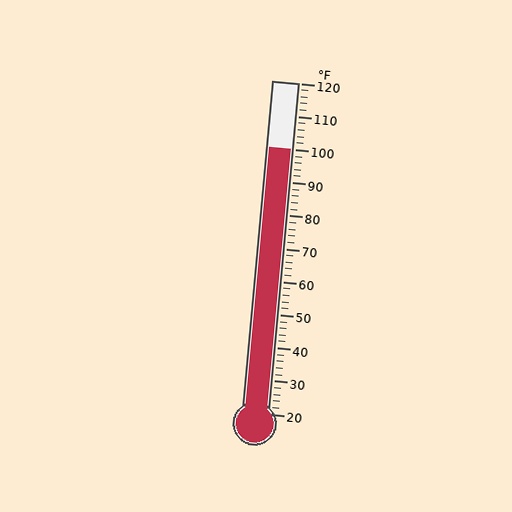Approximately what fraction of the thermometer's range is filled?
The thermometer is filled to approximately 80% of its range.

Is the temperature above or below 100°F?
The temperature is at 100°F.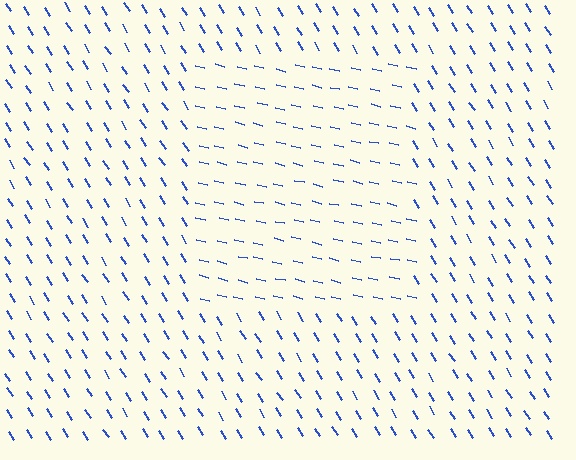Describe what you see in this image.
The image is filled with small blue line segments. A rectangle region in the image has lines oriented differently from the surrounding lines, creating a visible texture boundary.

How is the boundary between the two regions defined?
The boundary is defined purely by a change in line orientation (approximately 45 degrees difference). All lines are the same color and thickness.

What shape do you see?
I see a rectangle.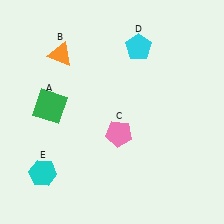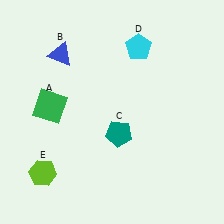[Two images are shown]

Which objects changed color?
B changed from orange to blue. C changed from pink to teal. E changed from cyan to lime.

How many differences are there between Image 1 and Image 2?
There are 3 differences between the two images.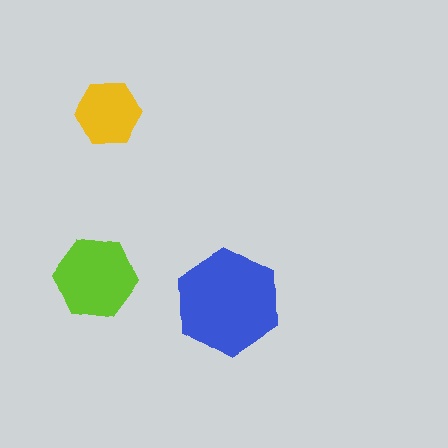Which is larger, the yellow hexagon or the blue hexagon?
The blue one.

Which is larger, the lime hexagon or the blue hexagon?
The blue one.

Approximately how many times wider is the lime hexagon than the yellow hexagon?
About 1.5 times wider.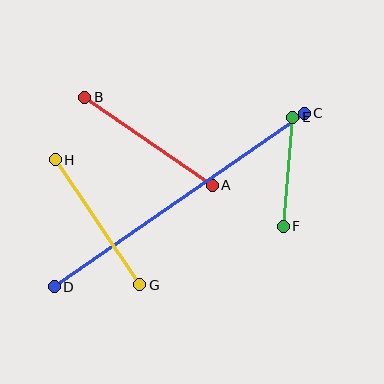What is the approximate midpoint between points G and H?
The midpoint is at approximately (97, 222) pixels.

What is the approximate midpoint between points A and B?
The midpoint is at approximately (148, 141) pixels.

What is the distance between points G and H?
The distance is approximately 151 pixels.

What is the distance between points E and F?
The distance is approximately 110 pixels.